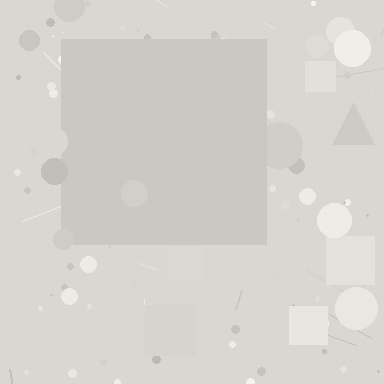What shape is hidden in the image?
A square is hidden in the image.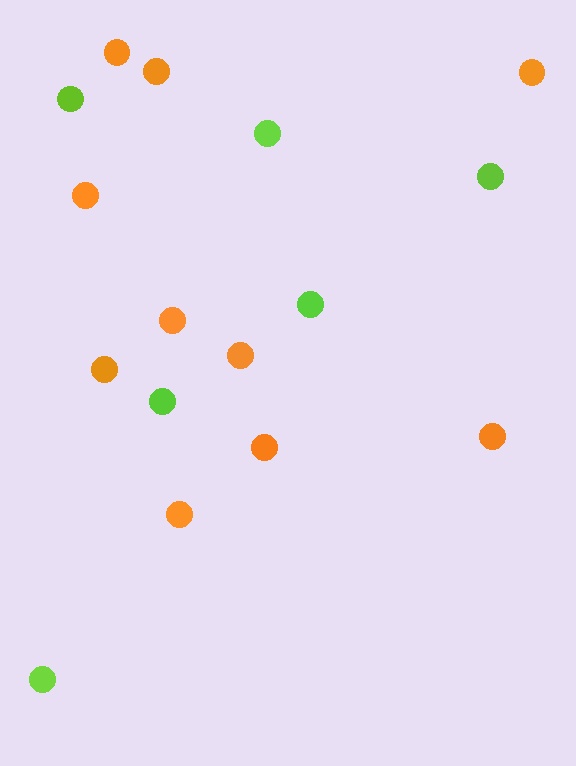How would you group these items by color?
There are 2 groups: one group of lime circles (6) and one group of orange circles (10).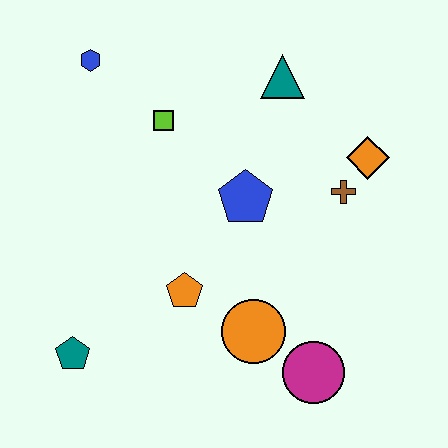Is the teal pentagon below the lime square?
Yes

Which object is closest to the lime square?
The blue hexagon is closest to the lime square.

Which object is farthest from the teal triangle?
The teal pentagon is farthest from the teal triangle.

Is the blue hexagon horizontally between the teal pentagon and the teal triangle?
Yes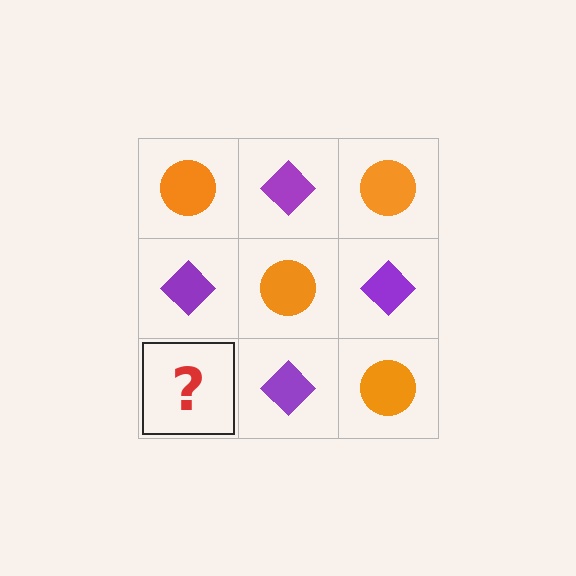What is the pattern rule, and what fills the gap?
The rule is that it alternates orange circle and purple diamond in a checkerboard pattern. The gap should be filled with an orange circle.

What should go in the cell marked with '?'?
The missing cell should contain an orange circle.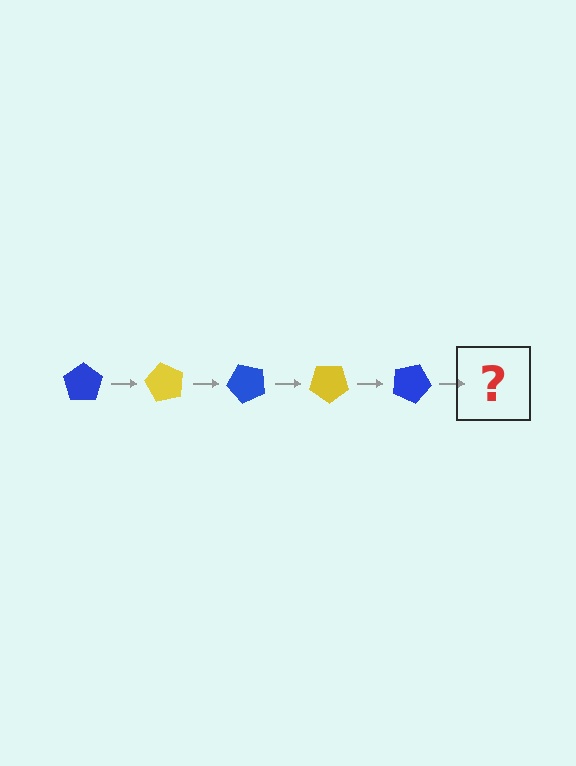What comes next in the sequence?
The next element should be a yellow pentagon, rotated 300 degrees from the start.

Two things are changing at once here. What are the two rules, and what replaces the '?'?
The two rules are that it rotates 60 degrees each step and the color cycles through blue and yellow. The '?' should be a yellow pentagon, rotated 300 degrees from the start.